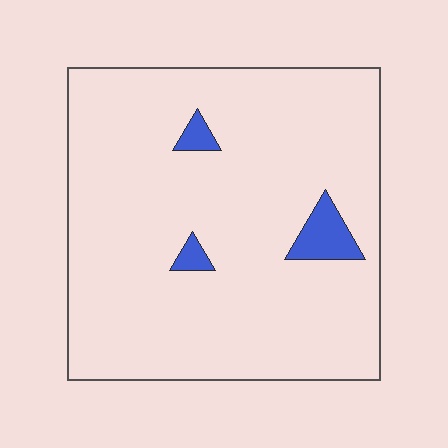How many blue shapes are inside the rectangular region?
3.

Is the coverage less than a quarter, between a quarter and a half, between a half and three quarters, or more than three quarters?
Less than a quarter.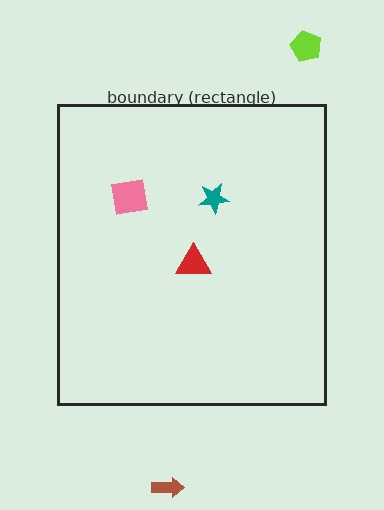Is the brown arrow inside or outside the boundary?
Outside.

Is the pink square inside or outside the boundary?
Inside.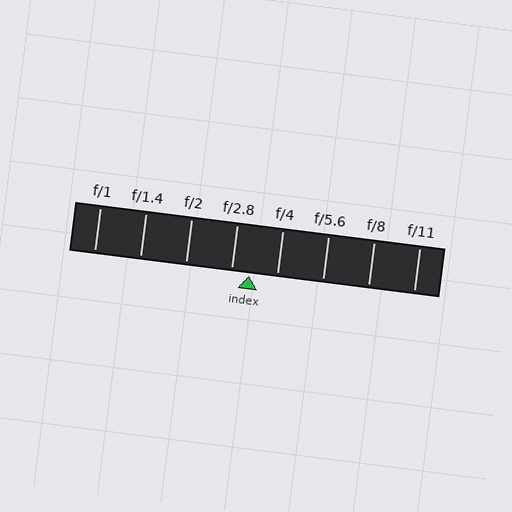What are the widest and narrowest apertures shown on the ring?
The widest aperture shown is f/1 and the narrowest is f/11.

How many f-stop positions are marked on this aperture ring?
There are 8 f-stop positions marked.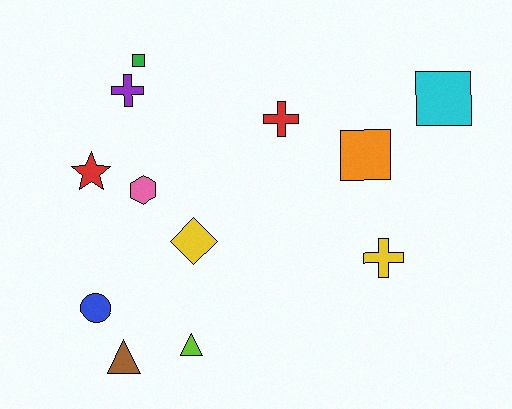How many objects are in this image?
There are 12 objects.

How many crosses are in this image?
There are 3 crosses.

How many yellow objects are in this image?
There are 2 yellow objects.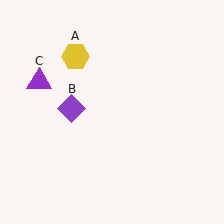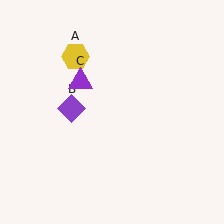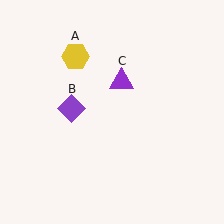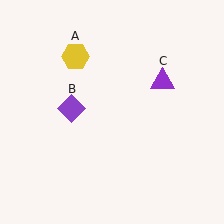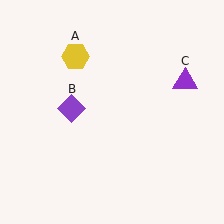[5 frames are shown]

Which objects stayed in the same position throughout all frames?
Yellow hexagon (object A) and purple diamond (object B) remained stationary.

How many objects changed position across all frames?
1 object changed position: purple triangle (object C).